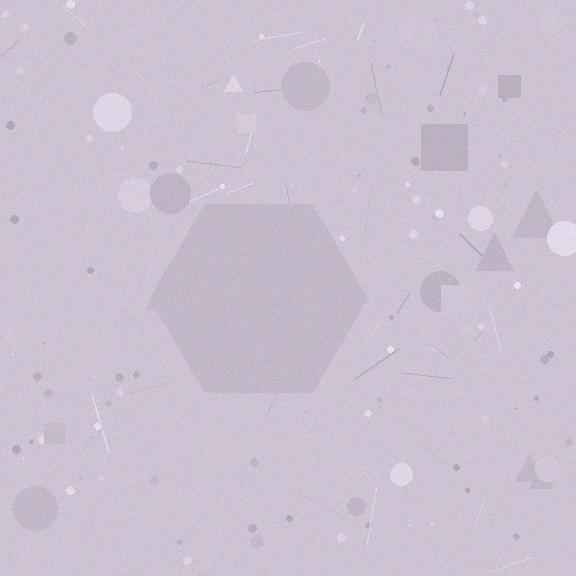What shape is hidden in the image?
A hexagon is hidden in the image.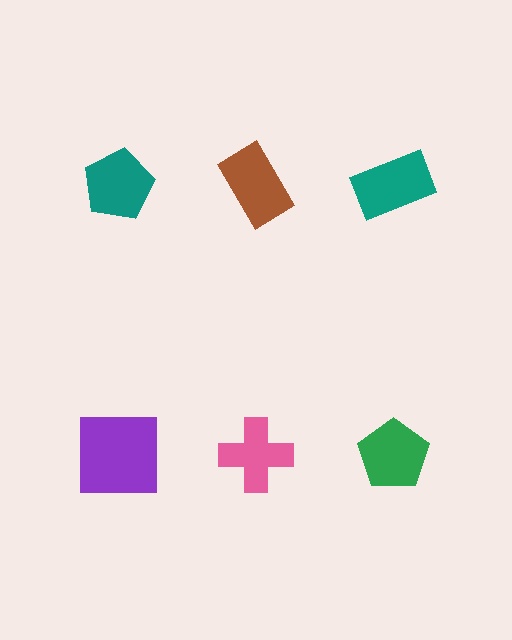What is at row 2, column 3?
A green pentagon.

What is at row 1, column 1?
A teal pentagon.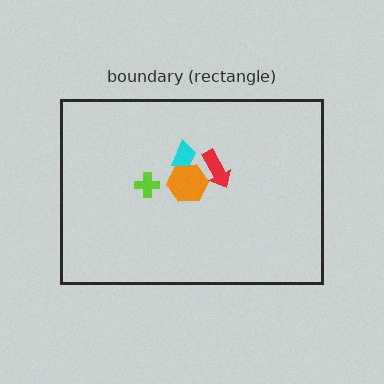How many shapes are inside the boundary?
4 inside, 0 outside.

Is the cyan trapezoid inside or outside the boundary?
Inside.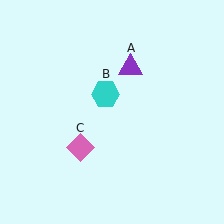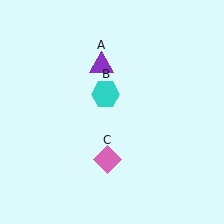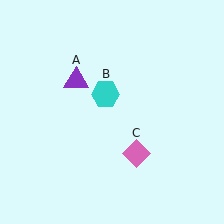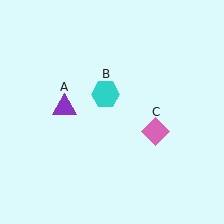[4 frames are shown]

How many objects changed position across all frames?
2 objects changed position: purple triangle (object A), pink diamond (object C).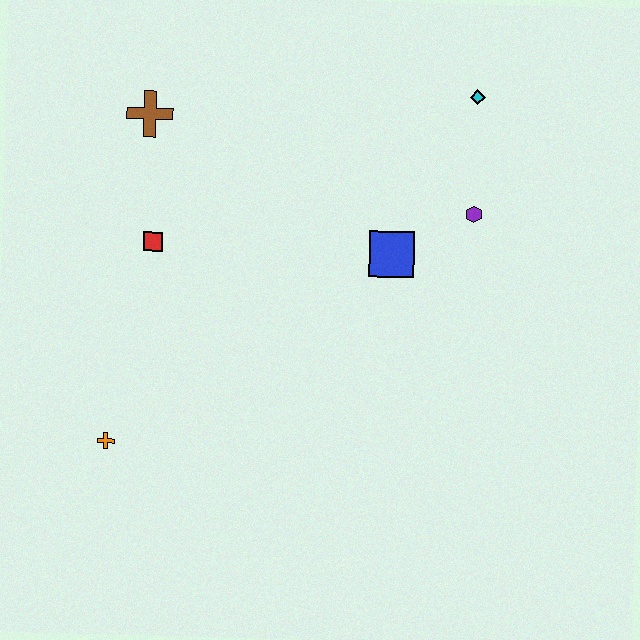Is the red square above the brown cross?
No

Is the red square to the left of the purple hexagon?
Yes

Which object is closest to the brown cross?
The red square is closest to the brown cross.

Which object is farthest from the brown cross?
The purple hexagon is farthest from the brown cross.